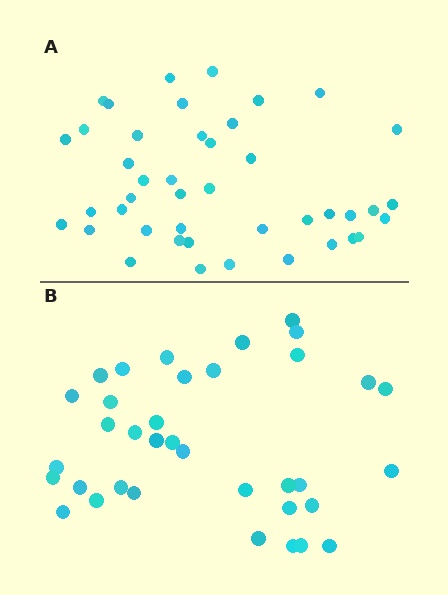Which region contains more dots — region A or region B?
Region A (the top region) has more dots.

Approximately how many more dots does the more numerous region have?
Region A has roughly 8 or so more dots than region B.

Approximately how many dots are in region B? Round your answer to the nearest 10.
About 40 dots. (The exact count is 36, which rounds to 40.)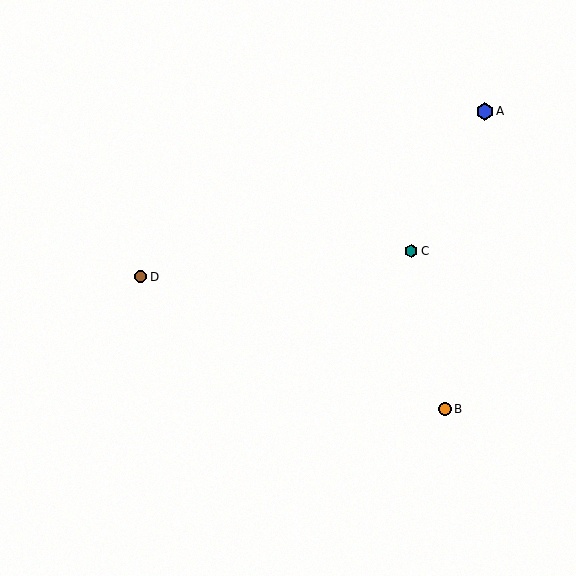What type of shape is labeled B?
Shape B is an orange circle.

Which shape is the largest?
The blue hexagon (labeled A) is the largest.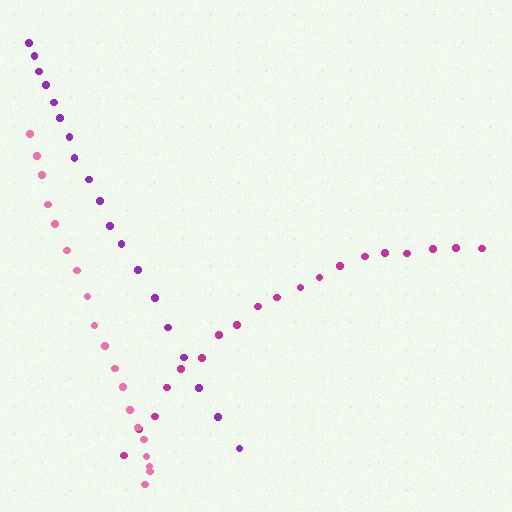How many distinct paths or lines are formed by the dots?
There are 3 distinct paths.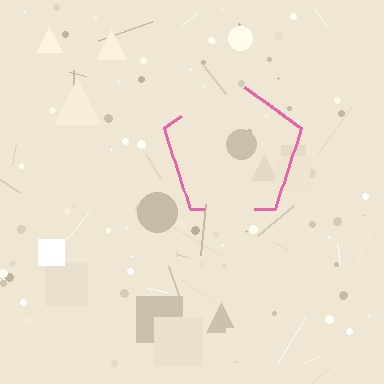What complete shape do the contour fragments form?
The contour fragments form a pentagon.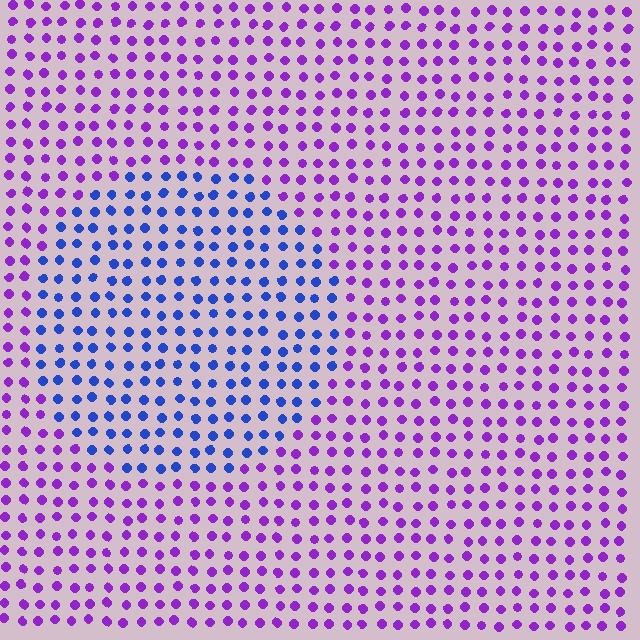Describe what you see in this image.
The image is filled with small purple elements in a uniform arrangement. A circle-shaped region is visible where the elements are tinted to a slightly different hue, forming a subtle color boundary.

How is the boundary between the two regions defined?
The boundary is defined purely by a slight shift in hue (about 53 degrees). Spacing, size, and orientation are identical on both sides.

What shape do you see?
I see a circle.